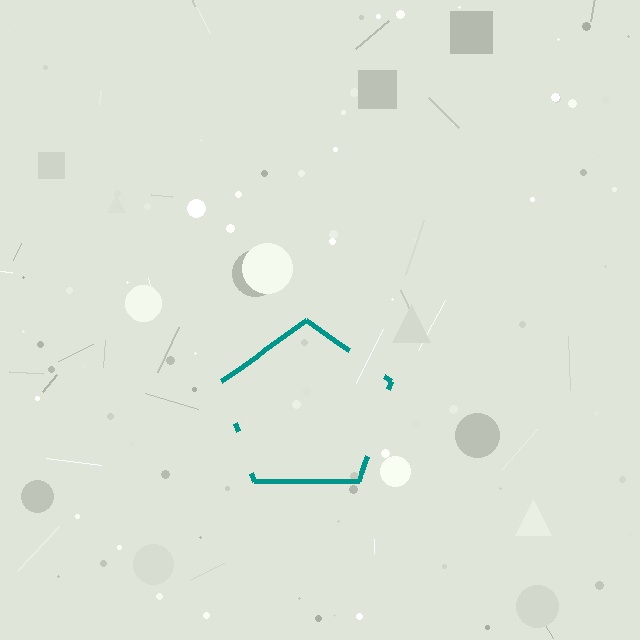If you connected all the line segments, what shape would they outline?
They would outline a pentagon.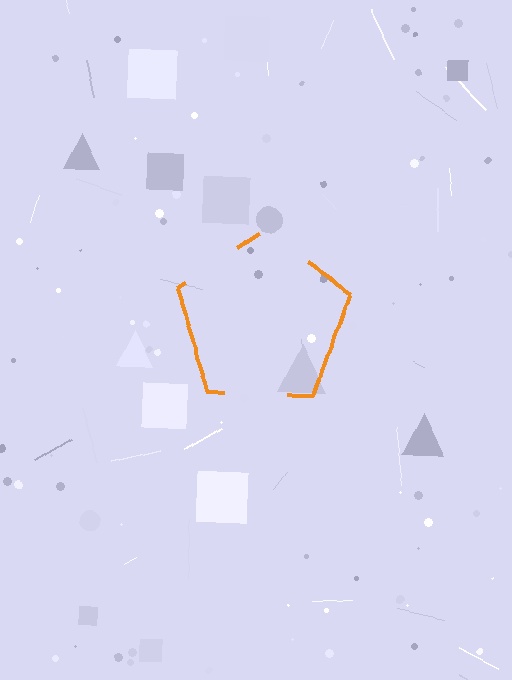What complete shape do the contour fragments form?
The contour fragments form a pentagon.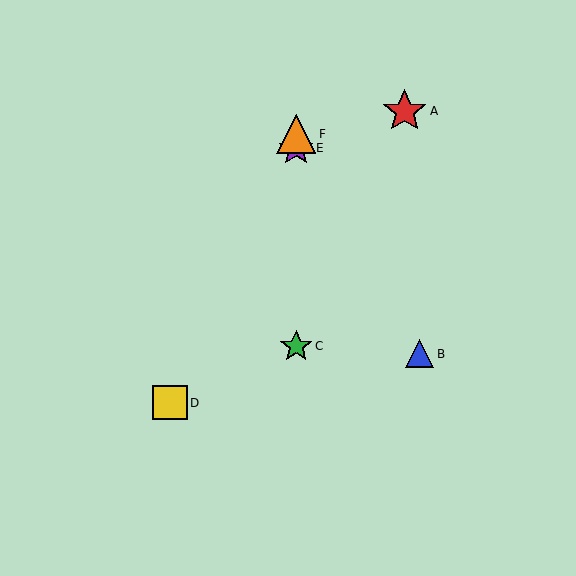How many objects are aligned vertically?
3 objects (C, E, F) are aligned vertically.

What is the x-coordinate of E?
Object E is at x≈296.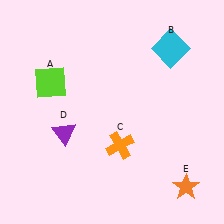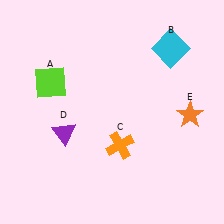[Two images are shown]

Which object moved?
The orange star (E) moved up.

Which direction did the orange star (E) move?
The orange star (E) moved up.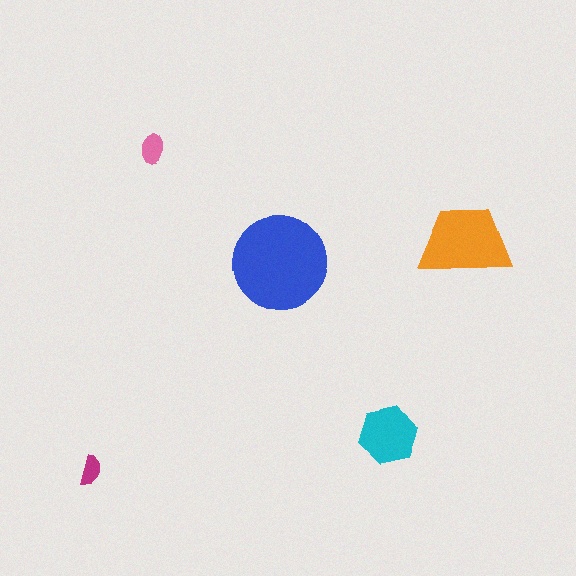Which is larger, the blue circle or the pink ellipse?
The blue circle.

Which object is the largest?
The blue circle.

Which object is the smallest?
The magenta semicircle.